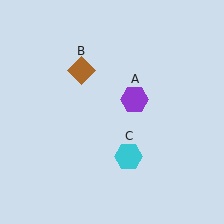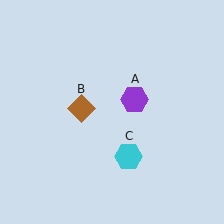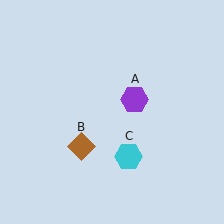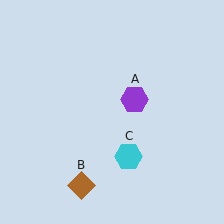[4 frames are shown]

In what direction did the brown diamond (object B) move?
The brown diamond (object B) moved down.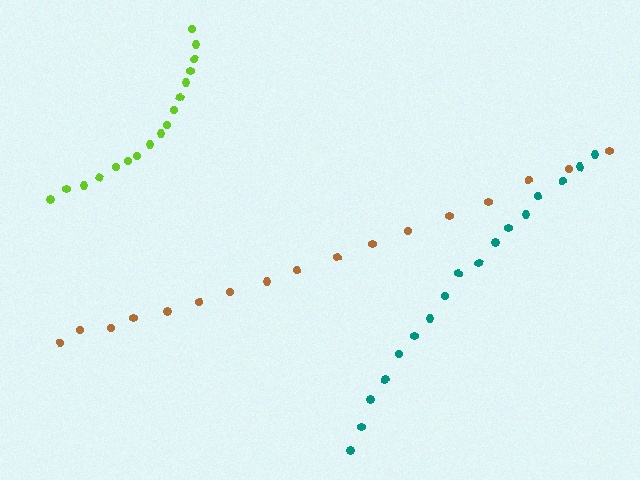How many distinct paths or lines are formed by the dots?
There are 3 distinct paths.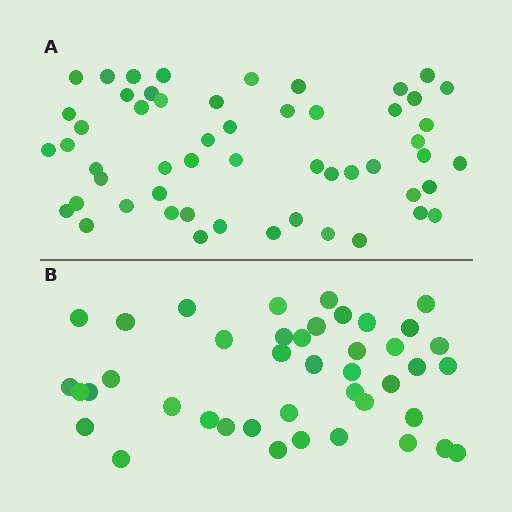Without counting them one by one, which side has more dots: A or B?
Region A (the top region) has more dots.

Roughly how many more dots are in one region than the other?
Region A has roughly 12 or so more dots than region B.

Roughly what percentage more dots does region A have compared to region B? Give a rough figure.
About 30% more.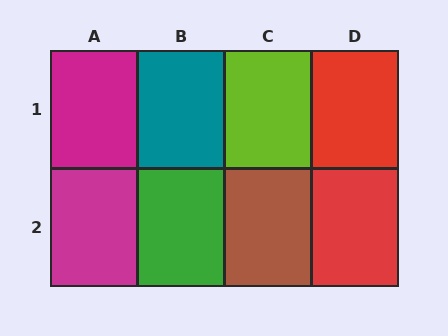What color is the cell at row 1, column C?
Lime.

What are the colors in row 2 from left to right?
Magenta, green, brown, red.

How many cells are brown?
1 cell is brown.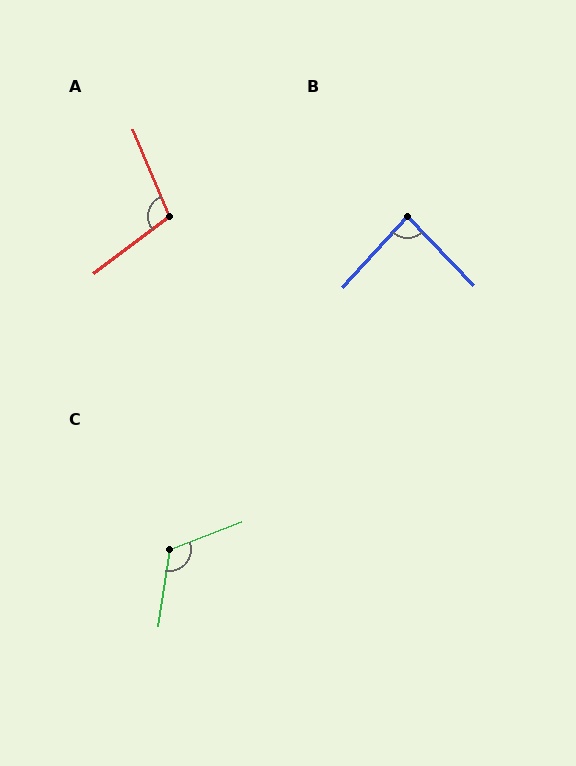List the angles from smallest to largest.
B (86°), A (104°), C (120°).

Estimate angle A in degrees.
Approximately 104 degrees.